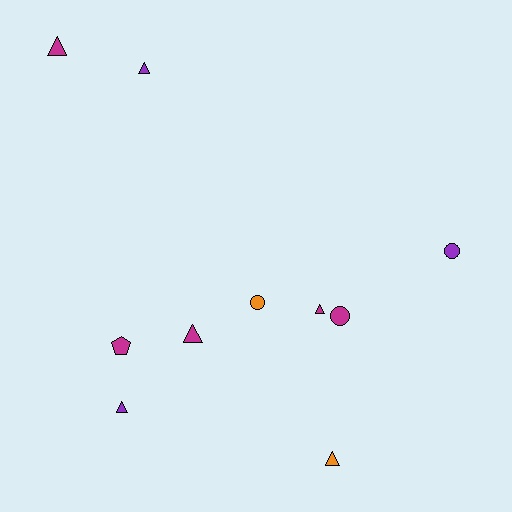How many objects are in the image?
There are 10 objects.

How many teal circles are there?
There are no teal circles.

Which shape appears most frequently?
Triangle, with 6 objects.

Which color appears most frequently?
Magenta, with 5 objects.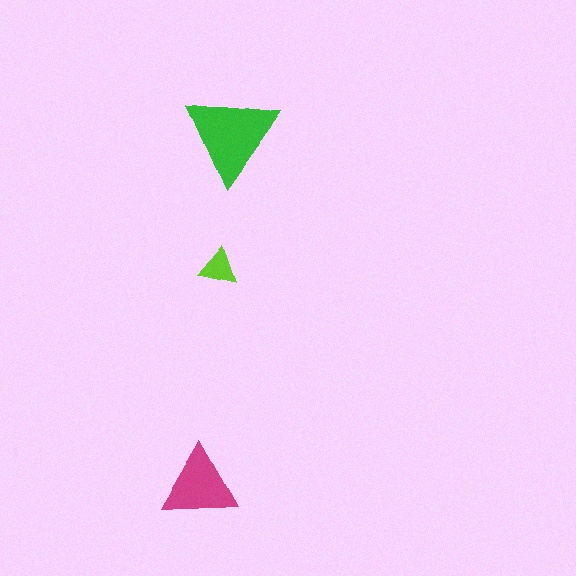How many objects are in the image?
There are 3 objects in the image.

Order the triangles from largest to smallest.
the green one, the magenta one, the lime one.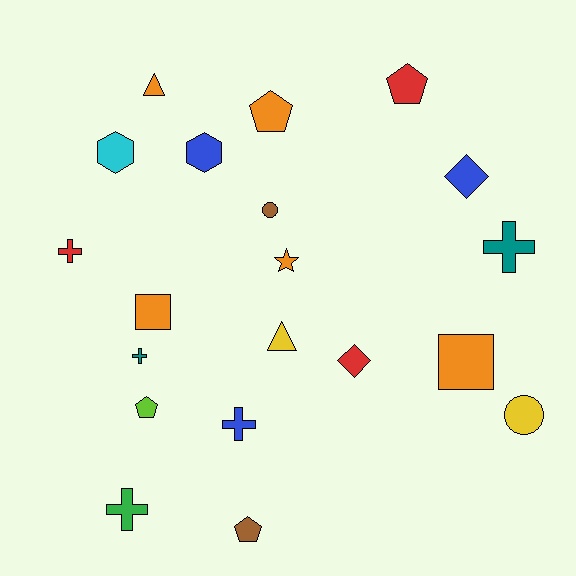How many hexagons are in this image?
There are 2 hexagons.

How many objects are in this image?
There are 20 objects.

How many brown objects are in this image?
There are 2 brown objects.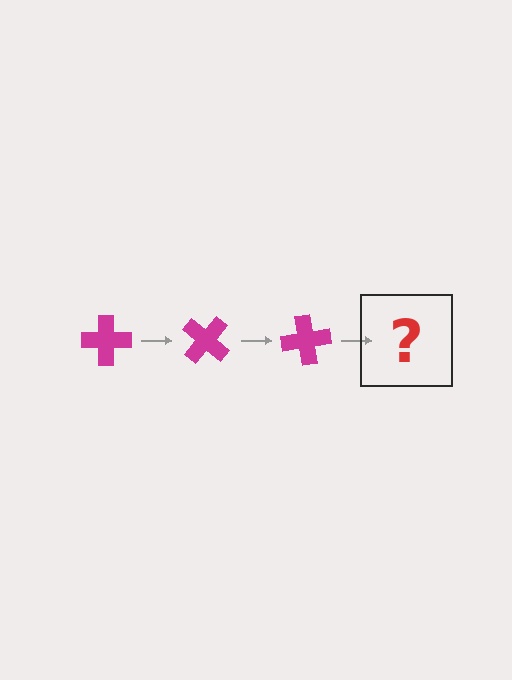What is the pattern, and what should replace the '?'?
The pattern is that the cross rotates 40 degrees each step. The '?' should be a magenta cross rotated 120 degrees.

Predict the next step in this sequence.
The next step is a magenta cross rotated 120 degrees.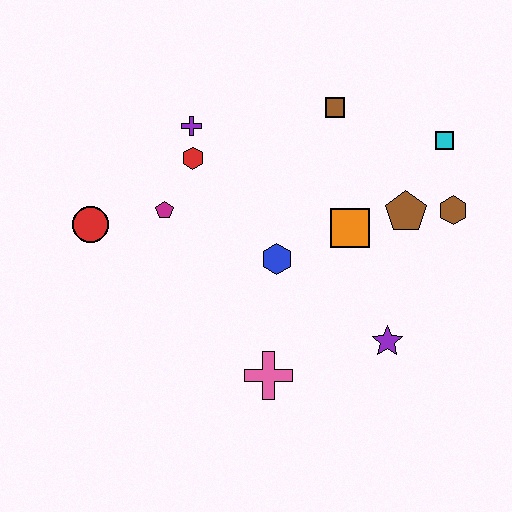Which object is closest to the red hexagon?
The purple cross is closest to the red hexagon.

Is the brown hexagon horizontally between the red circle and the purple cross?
No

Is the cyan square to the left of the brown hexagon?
Yes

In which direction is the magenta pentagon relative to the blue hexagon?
The magenta pentagon is to the left of the blue hexagon.